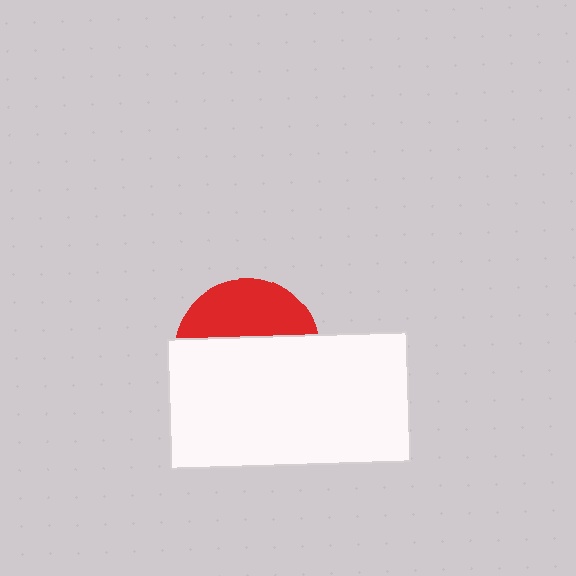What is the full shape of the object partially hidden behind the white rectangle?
The partially hidden object is a red circle.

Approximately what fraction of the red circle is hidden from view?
Roughly 63% of the red circle is hidden behind the white rectangle.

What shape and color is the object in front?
The object in front is a white rectangle.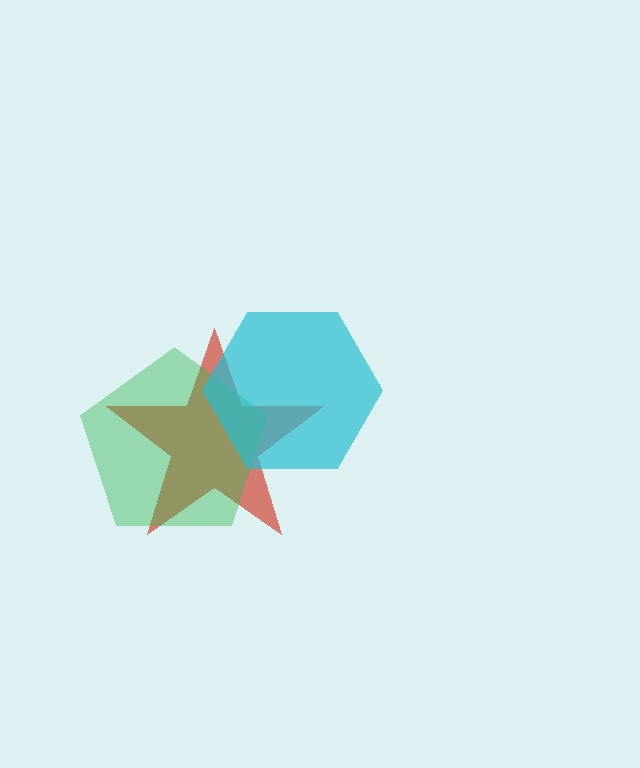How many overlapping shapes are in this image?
There are 3 overlapping shapes in the image.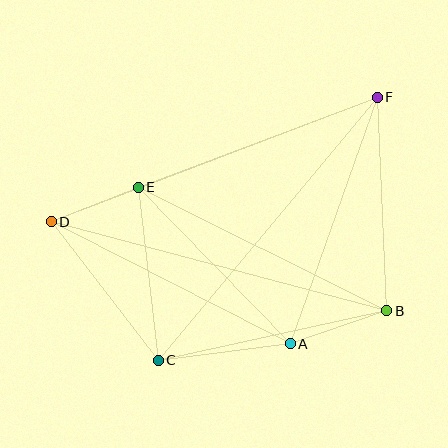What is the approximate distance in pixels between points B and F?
The distance between B and F is approximately 213 pixels.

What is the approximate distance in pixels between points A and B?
The distance between A and B is approximately 102 pixels.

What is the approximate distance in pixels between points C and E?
The distance between C and E is approximately 174 pixels.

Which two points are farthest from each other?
Points D and F are farthest from each other.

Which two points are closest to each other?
Points D and E are closest to each other.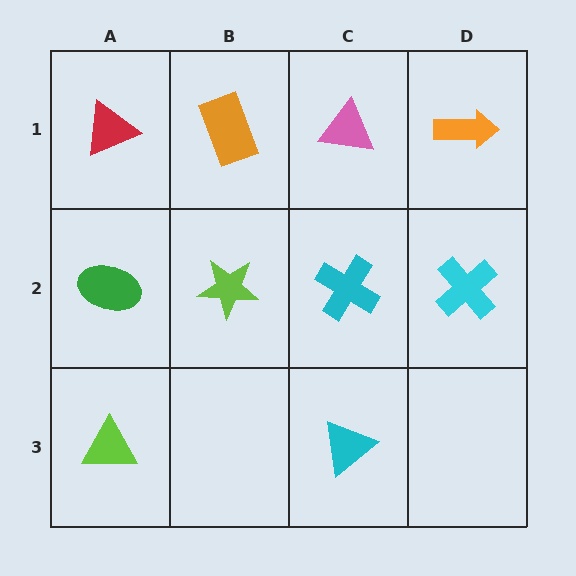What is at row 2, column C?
A cyan cross.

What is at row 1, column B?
An orange rectangle.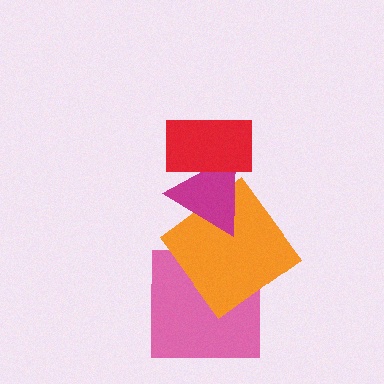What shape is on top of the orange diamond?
The magenta triangle is on top of the orange diamond.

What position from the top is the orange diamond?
The orange diamond is 3rd from the top.